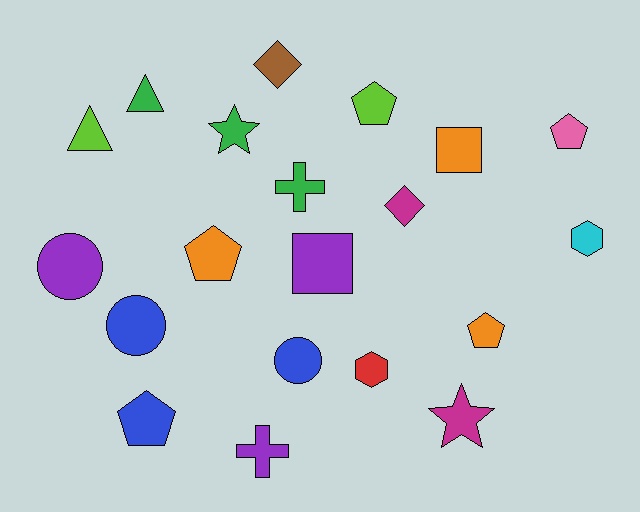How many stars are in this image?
There are 2 stars.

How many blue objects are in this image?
There are 3 blue objects.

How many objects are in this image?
There are 20 objects.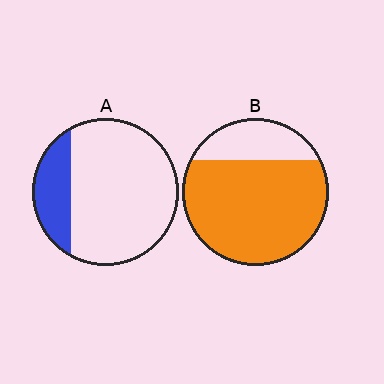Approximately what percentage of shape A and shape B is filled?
A is approximately 20% and B is approximately 75%.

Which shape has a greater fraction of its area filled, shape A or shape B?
Shape B.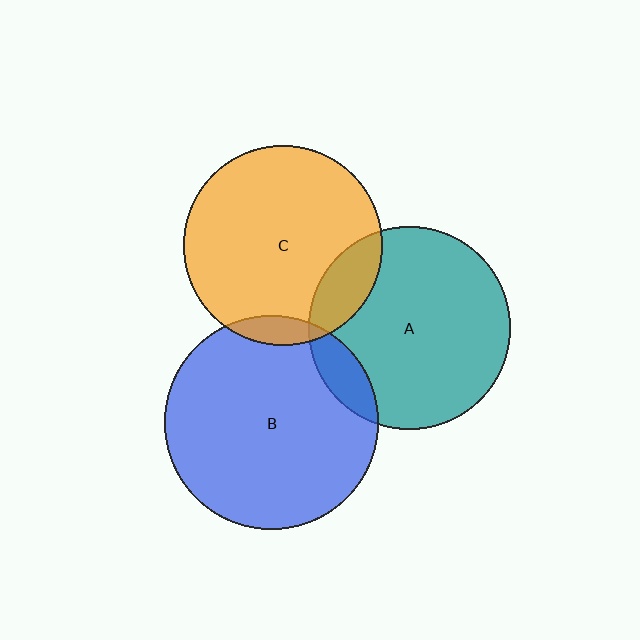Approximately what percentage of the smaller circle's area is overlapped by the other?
Approximately 10%.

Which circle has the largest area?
Circle B (blue).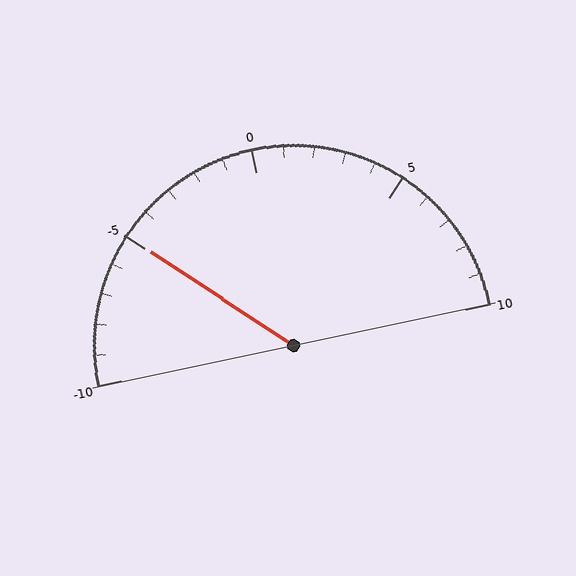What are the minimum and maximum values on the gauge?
The gauge ranges from -10 to 10.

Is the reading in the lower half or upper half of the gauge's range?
The reading is in the lower half of the range (-10 to 10).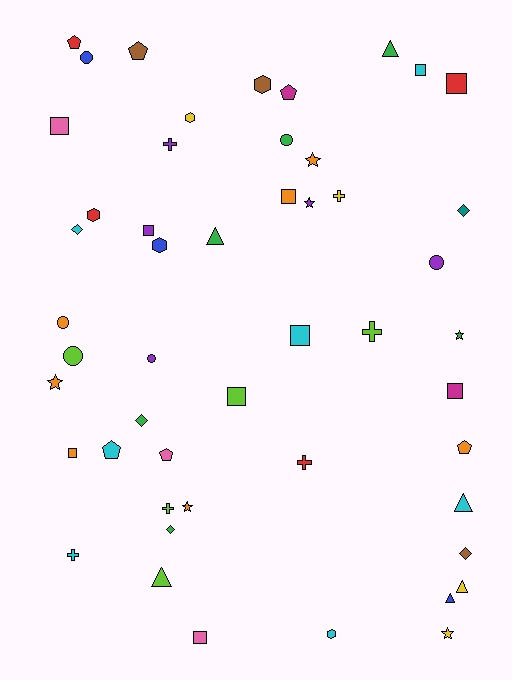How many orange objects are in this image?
There are 7 orange objects.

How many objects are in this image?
There are 50 objects.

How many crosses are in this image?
There are 6 crosses.